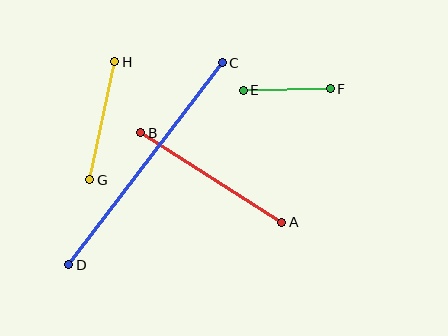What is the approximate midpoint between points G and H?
The midpoint is at approximately (102, 121) pixels.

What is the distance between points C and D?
The distance is approximately 254 pixels.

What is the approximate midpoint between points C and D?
The midpoint is at approximately (145, 164) pixels.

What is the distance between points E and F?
The distance is approximately 87 pixels.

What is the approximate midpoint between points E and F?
The midpoint is at approximately (287, 89) pixels.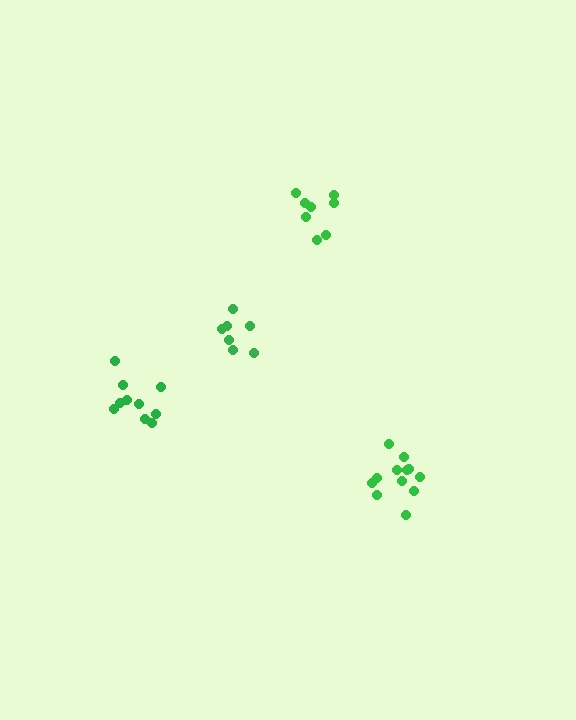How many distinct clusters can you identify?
There are 4 distinct clusters.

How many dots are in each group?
Group 1: 10 dots, Group 2: 8 dots, Group 3: 12 dots, Group 4: 7 dots (37 total).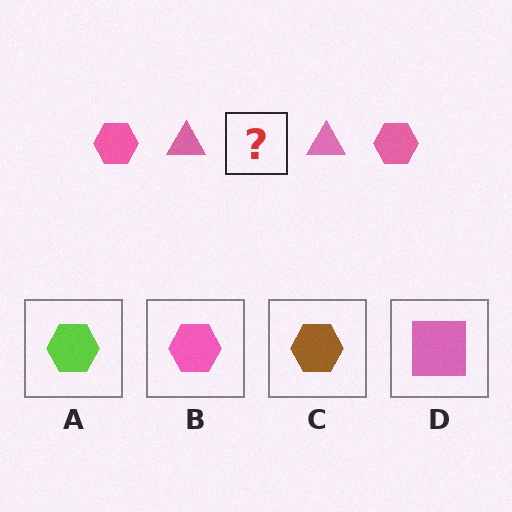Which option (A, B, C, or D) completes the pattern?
B.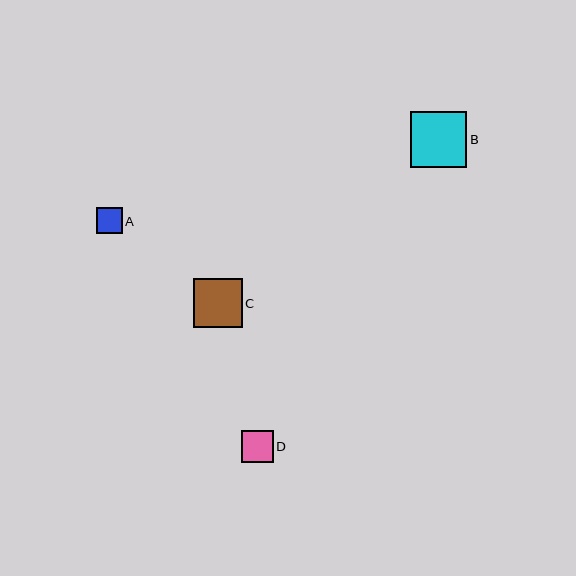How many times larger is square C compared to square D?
Square C is approximately 1.6 times the size of square D.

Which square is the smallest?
Square A is the smallest with a size of approximately 25 pixels.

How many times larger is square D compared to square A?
Square D is approximately 1.2 times the size of square A.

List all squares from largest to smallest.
From largest to smallest: B, C, D, A.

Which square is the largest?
Square B is the largest with a size of approximately 56 pixels.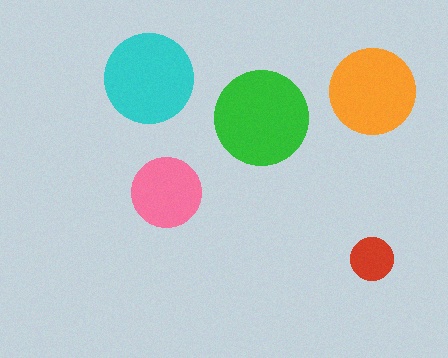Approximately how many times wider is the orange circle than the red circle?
About 2 times wider.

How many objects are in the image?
There are 5 objects in the image.